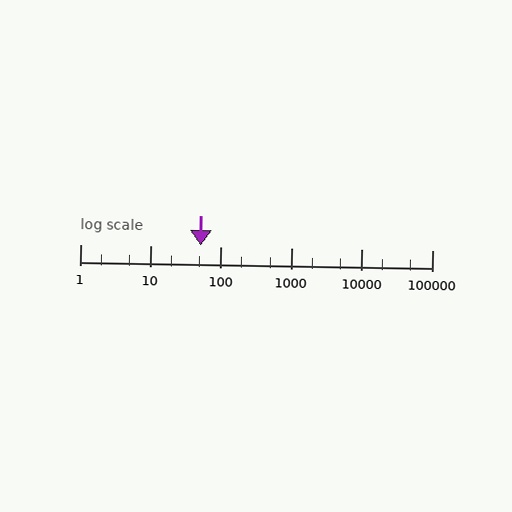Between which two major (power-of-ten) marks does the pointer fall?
The pointer is between 10 and 100.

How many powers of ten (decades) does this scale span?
The scale spans 5 decades, from 1 to 100000.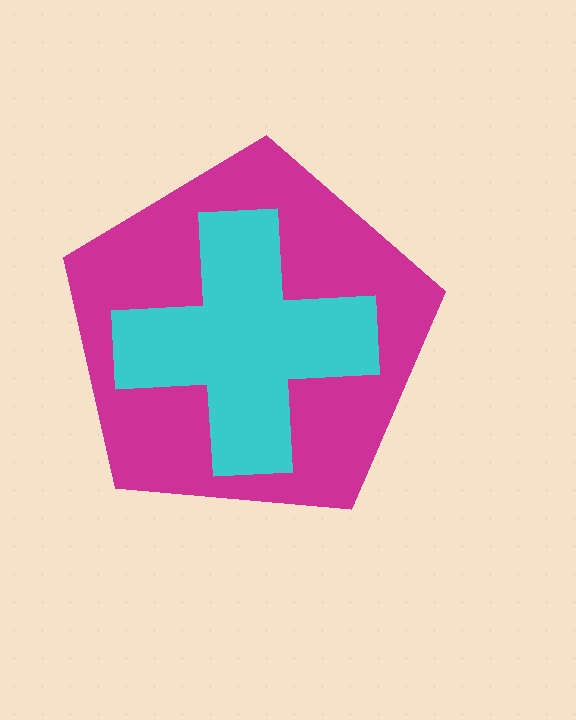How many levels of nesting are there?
2.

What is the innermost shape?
The cyan cross.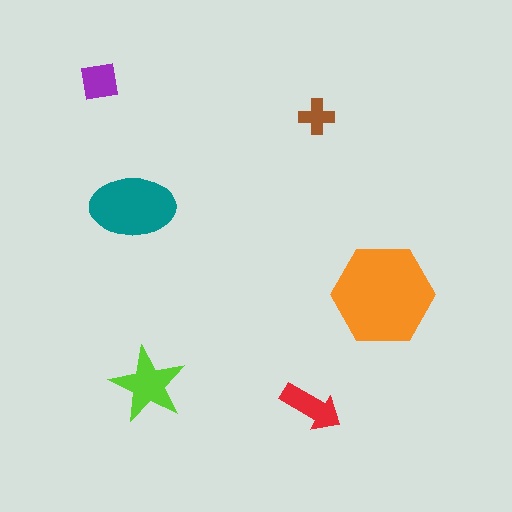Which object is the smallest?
The brown cross.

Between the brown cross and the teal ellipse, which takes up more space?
The teal ellipse.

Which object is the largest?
The orange hexagon.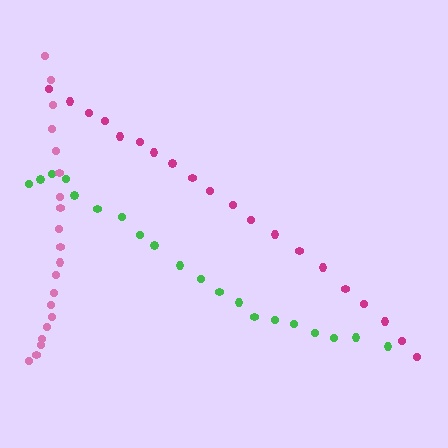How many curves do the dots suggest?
There are 3 distinct paths.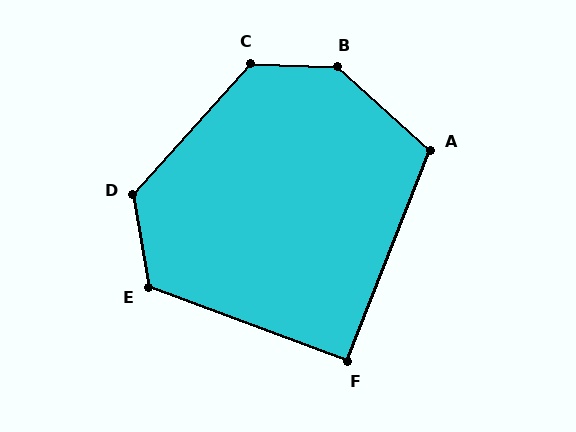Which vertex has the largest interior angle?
B, at approximately 140 degrees.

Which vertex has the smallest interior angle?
F, at approximately 91 degrees.